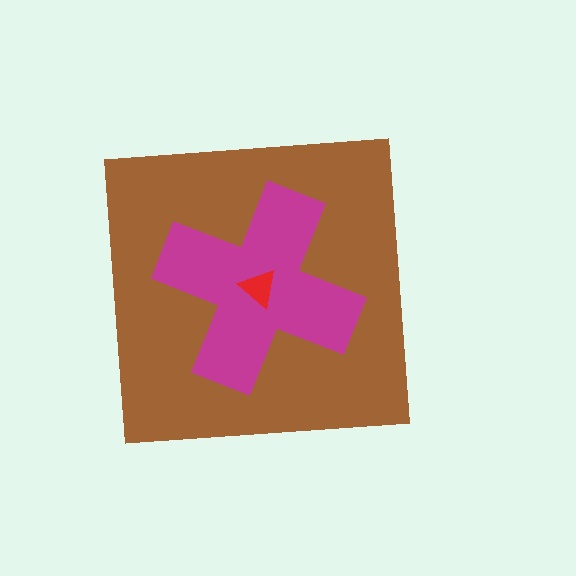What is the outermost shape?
The brown square.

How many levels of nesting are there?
3.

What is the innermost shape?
The red triangle.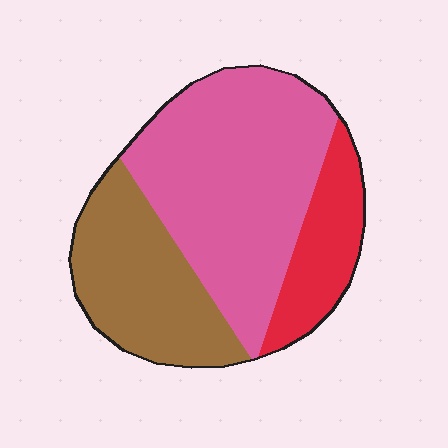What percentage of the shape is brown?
Brown takes up about one third (1/3) of the shape.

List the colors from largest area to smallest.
From largest to smallest: pink, brown, red.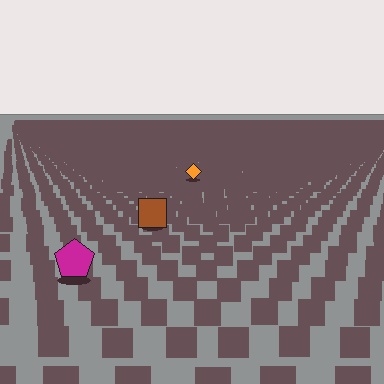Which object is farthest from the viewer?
The orange diamond is farthest from the viewer. It appears smaller and the ground texture around it is denser.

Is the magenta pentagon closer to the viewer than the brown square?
Yes. The magenta pentagon is closer — you can tell from the texture gradient: the ground texture is coarser near it.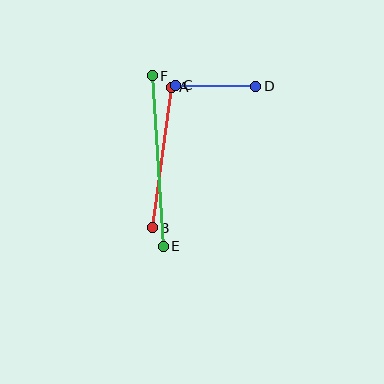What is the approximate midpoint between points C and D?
The midpoint is at approximately (215, 86) pixels.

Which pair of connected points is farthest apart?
Points E and F are farthest apart.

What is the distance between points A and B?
The distance is approximately 142 pixels.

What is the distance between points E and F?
The distance is approximately 171 pixels.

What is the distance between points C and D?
The distance is approximately 81 pixels.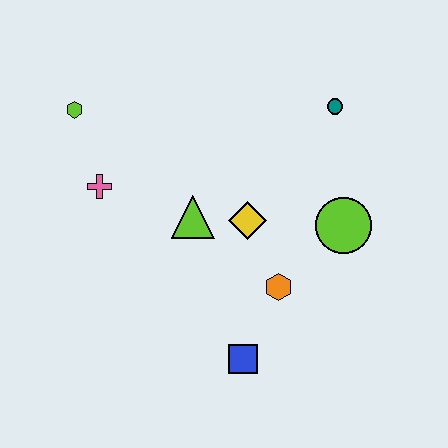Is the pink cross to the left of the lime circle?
Yes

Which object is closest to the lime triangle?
The yellow diamond is closest to the lime triangle.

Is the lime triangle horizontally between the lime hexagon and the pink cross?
No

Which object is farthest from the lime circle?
The lime hexagon is farthest from the lime circle.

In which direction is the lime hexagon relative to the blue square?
The lime hexagon is above the blue square.